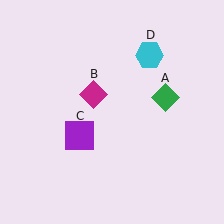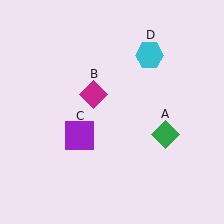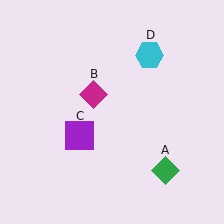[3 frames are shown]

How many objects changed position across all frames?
1 object changed position: green diamond (object A).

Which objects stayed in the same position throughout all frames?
Magenta diamond (object B) and purple square (object C) and cyan hexagon (object D) remained stationary.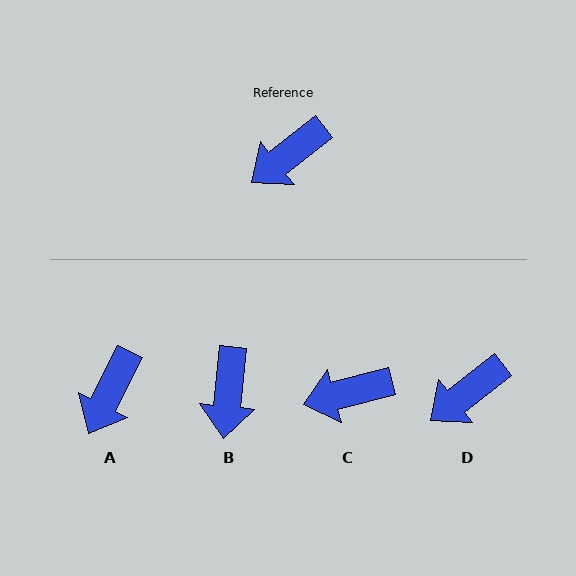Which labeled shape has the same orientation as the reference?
D.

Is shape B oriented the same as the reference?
No, it is off by about 46 degrees.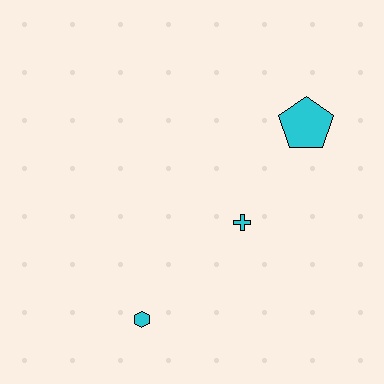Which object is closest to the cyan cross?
The cyan pentagon is closest to the cyan cross.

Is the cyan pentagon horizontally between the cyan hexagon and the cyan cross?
No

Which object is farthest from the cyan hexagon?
The cyan pentagon is farthest from the cyan hexagon.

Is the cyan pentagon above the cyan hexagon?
Yes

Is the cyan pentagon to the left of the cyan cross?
No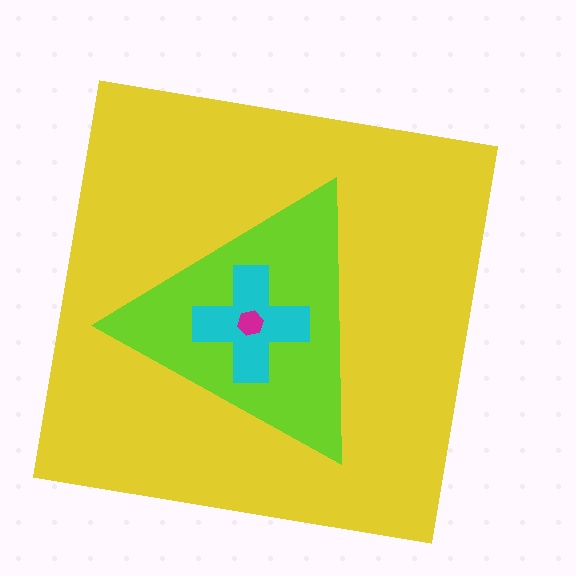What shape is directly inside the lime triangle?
The cyan cross.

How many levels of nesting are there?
4.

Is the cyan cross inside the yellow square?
Yes.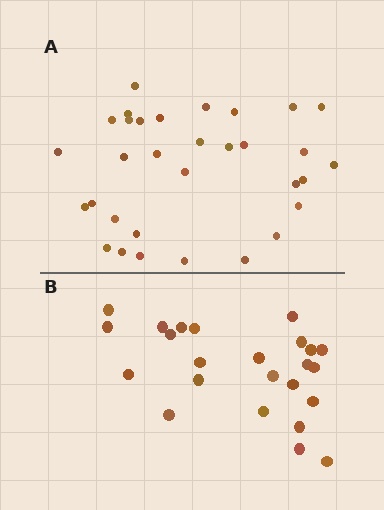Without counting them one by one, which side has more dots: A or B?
Region A (the top region) has more dots.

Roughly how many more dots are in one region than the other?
Region A has roughly 8 or so more dots than region B.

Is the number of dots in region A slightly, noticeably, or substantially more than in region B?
Region A has noticeably more, but not dramatically so. The ratio is roughly 1.3 to 1.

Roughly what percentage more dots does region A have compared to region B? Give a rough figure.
About 35% more.